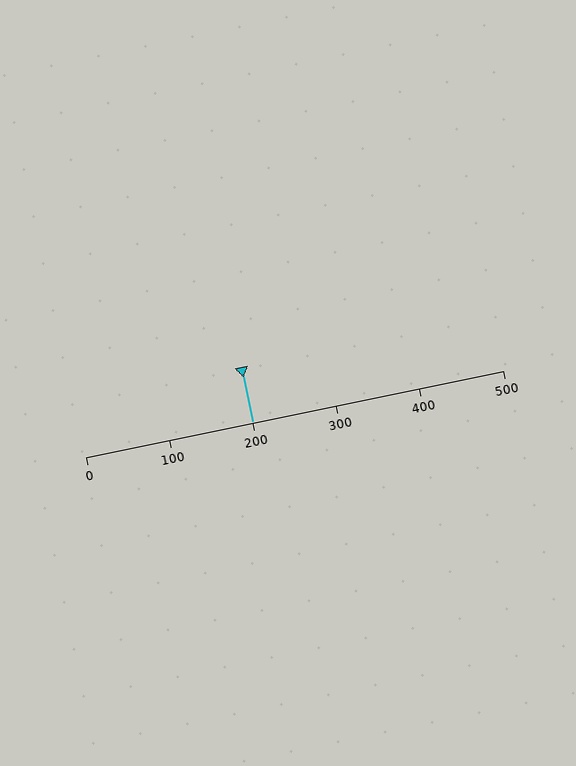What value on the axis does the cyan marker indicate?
The marker indicates approximately 200.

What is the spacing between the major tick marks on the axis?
The major ticks are spaced 100 apart.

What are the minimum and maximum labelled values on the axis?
The axis runs from 0 to 500.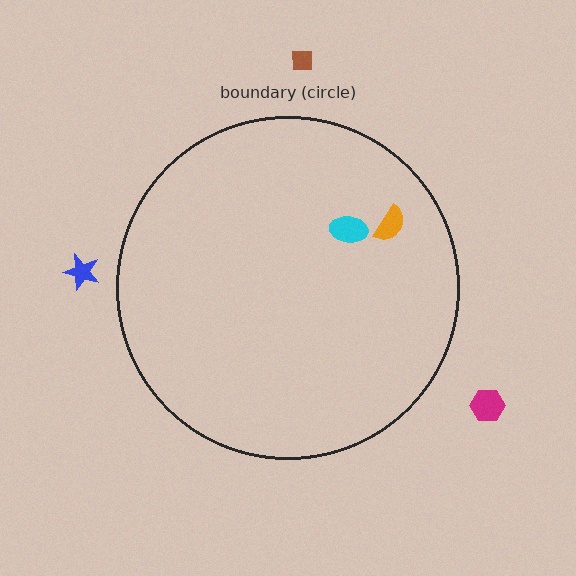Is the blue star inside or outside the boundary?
Outside.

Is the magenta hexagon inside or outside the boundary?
Outside.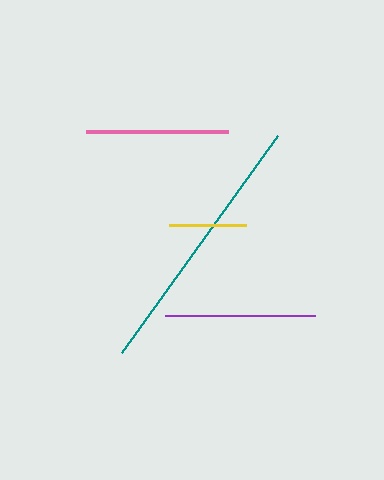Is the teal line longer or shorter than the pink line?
The teal line is longer than the pink line.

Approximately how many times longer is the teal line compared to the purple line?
The teal line is approximately 1.8 times the length of the purple line.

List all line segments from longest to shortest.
From longest to shortest: teal, purple, pink, yellow.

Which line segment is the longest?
The teal line is the longest at approximately 267 pixels.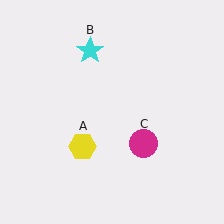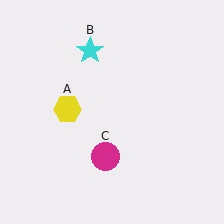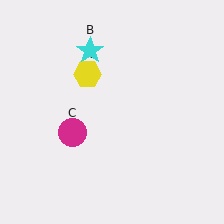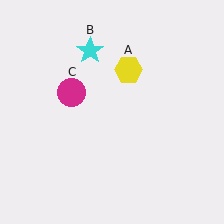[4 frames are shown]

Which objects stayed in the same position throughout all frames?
Cyan star (object B) remained stationary.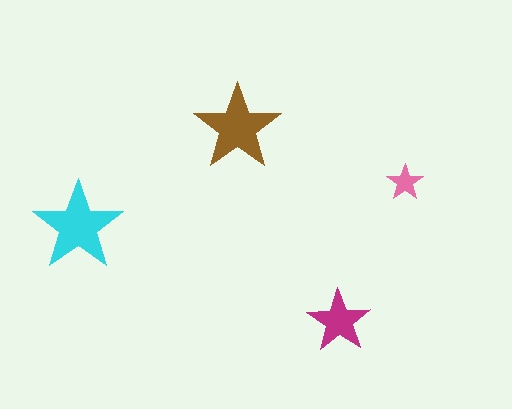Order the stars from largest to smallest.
the cyan one, the brown one, the magenta one, the pink one.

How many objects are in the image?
There are 4 objects in the image.